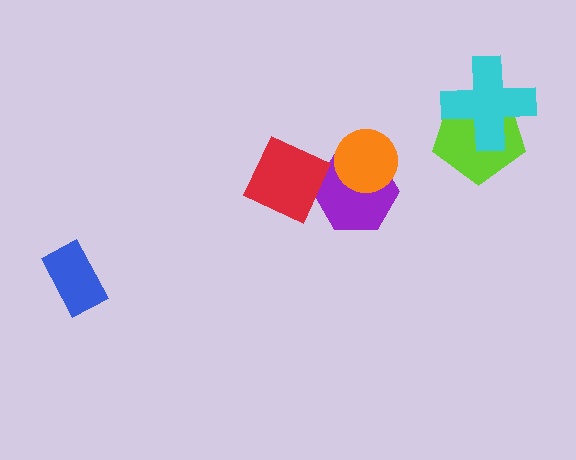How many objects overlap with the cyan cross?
1 object overlaps with the cyan cross.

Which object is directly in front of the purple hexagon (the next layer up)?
The orange circle is directly in front of the purple hexagon.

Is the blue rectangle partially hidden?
No, no other shape covers it.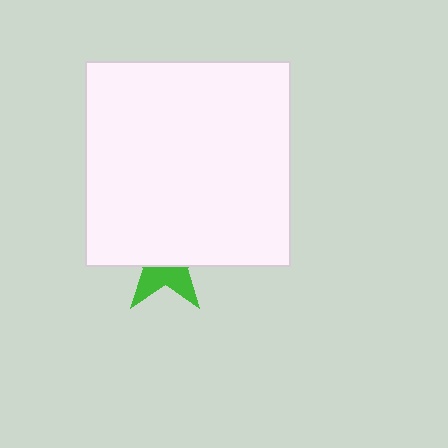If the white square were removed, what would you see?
You would see the complete green star.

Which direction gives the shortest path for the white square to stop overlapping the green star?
Moving up gives the shortest separation.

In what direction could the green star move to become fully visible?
The green star could move down. That would shift it out from behind the white square entirely.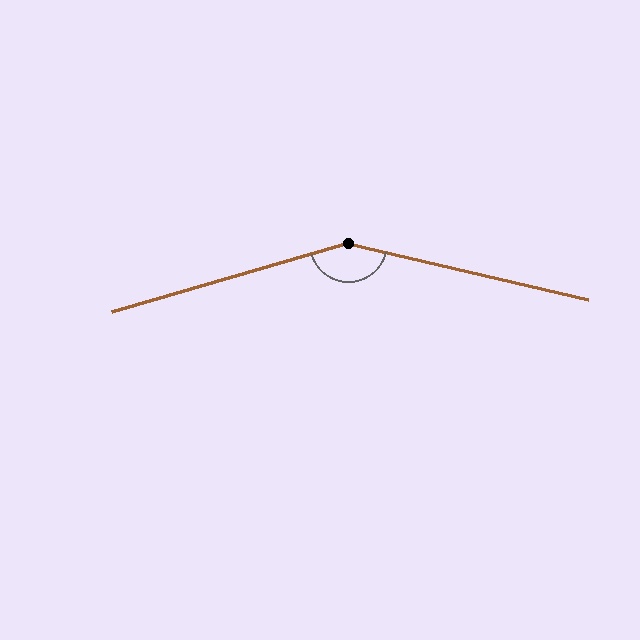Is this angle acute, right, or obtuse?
It is obtuse.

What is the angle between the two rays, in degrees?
Approximately 151 degrees.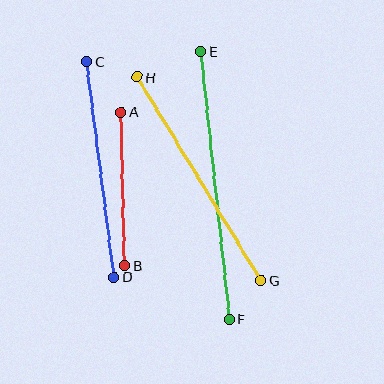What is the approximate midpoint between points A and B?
The midpoint is at approximately (123, 189) pixels.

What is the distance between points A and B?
The distance is approximately 154 pixels.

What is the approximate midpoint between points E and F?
The midpoint is at approximately (215, 185) pixels.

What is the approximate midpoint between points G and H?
The midpoint is at approximately (199, 179) pixels.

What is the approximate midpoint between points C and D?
The midpoint is at approximately (101, 169) pixels.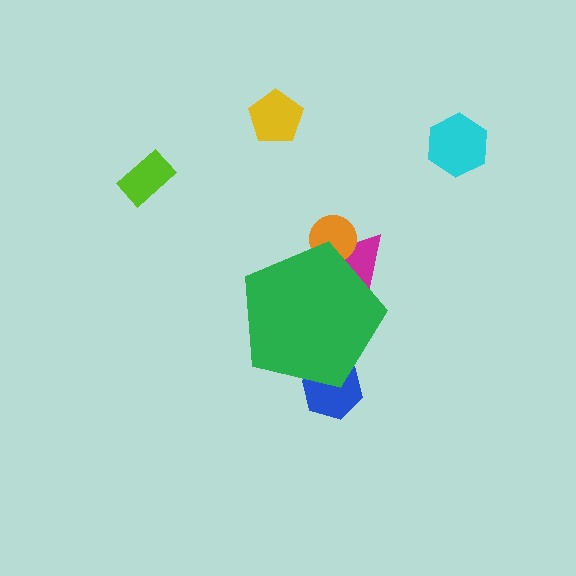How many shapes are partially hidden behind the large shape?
3 shapes are partially hidden.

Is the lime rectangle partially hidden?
No, the lime rectangle is fully visible.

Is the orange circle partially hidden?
Yes, the orange circle is partially hidden behind the green pentagon.